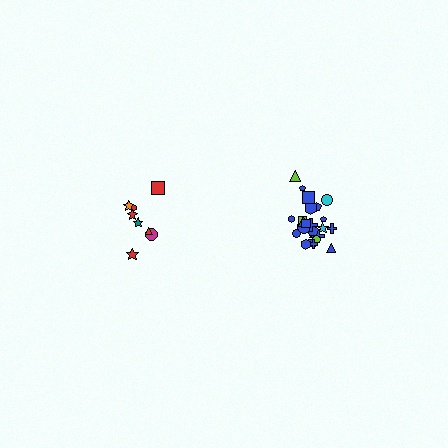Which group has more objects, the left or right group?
The right group.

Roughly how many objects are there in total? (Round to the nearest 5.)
Roughly 35 objects in total.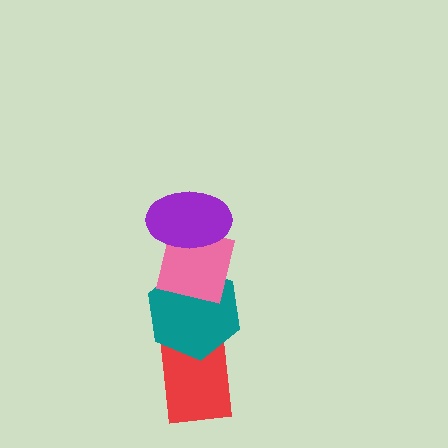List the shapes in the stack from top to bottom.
From top to bottom: the purple ellipse, the pink square, the teal hexagon, the red rectangle.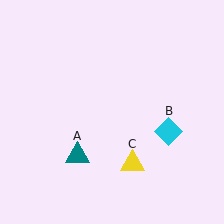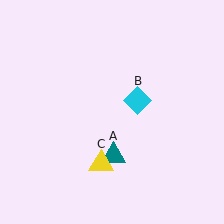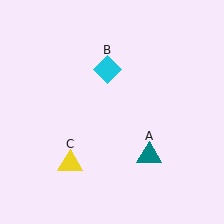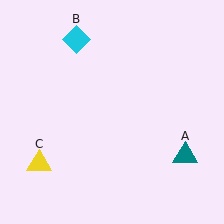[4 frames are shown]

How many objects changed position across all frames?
3 objects changed position: teal triangle (object A), cyan diamond (object B), yellow triangle (object C).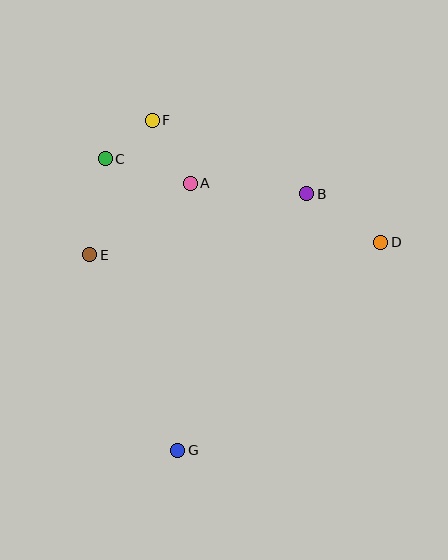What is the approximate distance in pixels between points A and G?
The distance between A and G is approximately 267 pixels.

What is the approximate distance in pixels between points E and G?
The distance between E and G is approximately 214 pixels.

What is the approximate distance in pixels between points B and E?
The distance between B and E is approximately 225 pixels.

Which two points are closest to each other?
Points C and F are closest to each other.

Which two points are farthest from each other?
Points F and G are farthest from each other.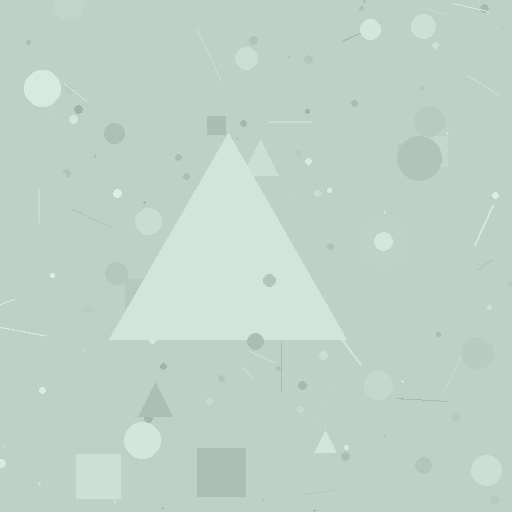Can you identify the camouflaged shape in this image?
The camouflaged shape is a triangle.